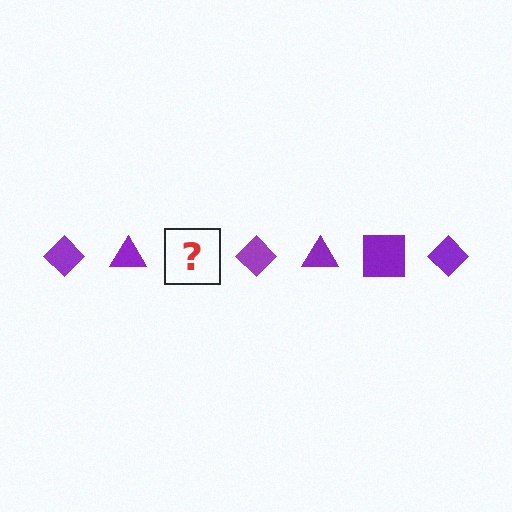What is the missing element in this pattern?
The missing element is a purple square.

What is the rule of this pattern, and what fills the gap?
The rule is that the pattern cycles through diamond, triangle, square shapes in purple. The gap should be filled with a purple square.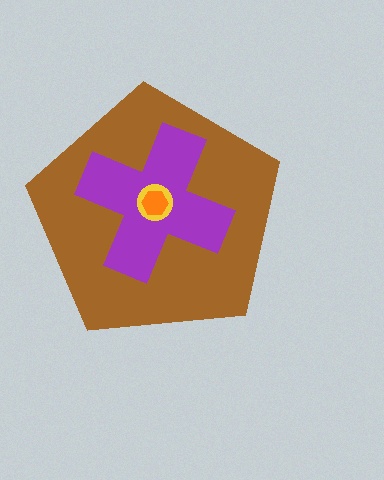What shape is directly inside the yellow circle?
The orange hexagon.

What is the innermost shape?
The orange hexagon.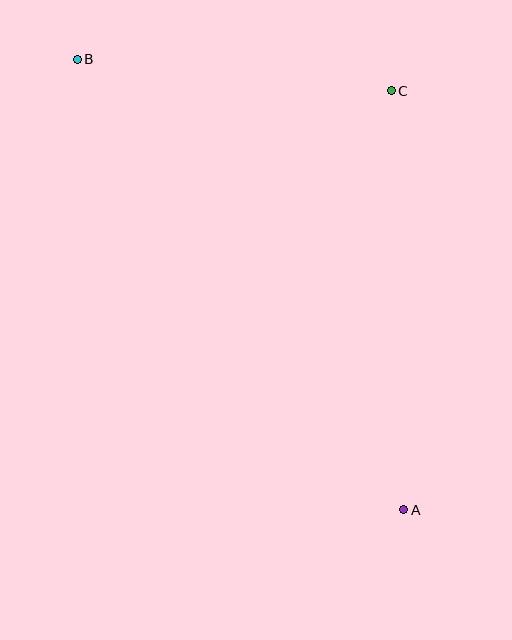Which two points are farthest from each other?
Points A and B are farthest from each other.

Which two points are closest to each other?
Points B and C are closest to each other.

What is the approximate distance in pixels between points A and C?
The distance between A and C is approximately 419 pixels.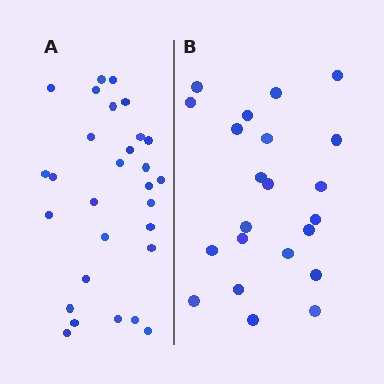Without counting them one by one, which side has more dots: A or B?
Region A (the left region) has more dots.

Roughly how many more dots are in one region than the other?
Region A has roughly 8 or so more dots than region B.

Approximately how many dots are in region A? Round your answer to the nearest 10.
About 30 dots. (The exact count is 29, which rounds to 30.)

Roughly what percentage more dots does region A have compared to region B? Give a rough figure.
About 30% more.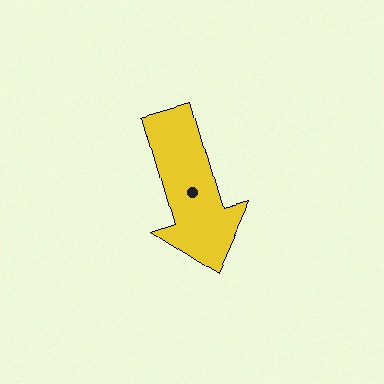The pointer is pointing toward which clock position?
Roughly 5 o'clock.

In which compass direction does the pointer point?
South.